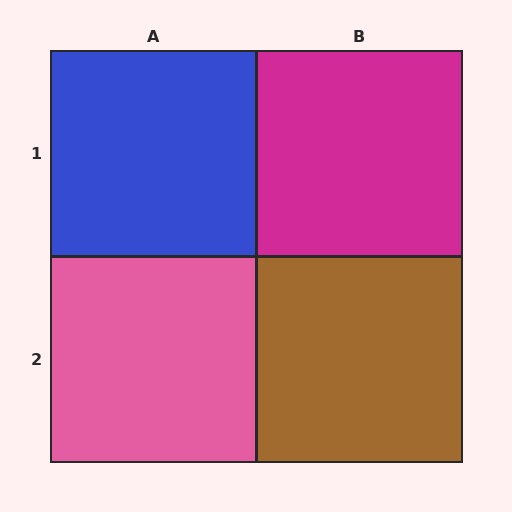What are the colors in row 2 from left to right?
Pink, brown.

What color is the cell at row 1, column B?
Magenta.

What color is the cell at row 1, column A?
Blue.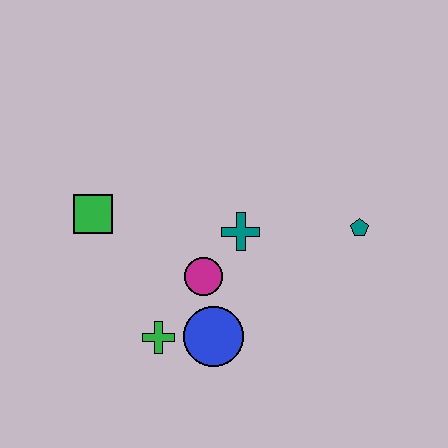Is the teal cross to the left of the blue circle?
No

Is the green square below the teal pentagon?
No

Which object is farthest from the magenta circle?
The teal pentagon is farthest from the magenta circle.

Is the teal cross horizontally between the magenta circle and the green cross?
No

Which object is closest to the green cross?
The blue circle is closest to the green cross.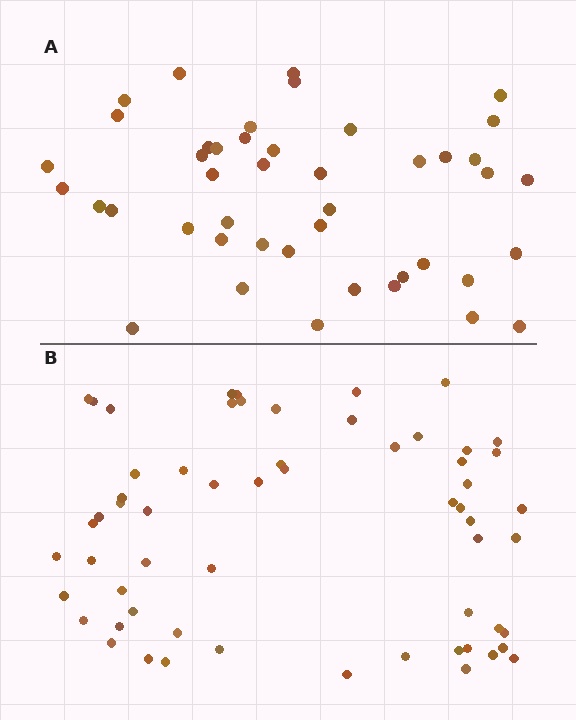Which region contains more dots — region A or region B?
Region B (the bottom region) has more dots.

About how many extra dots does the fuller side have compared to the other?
Region B has approximately 15 more dots than region A.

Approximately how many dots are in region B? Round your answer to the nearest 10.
About 60 dots.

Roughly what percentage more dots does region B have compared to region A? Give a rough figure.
About 35% more.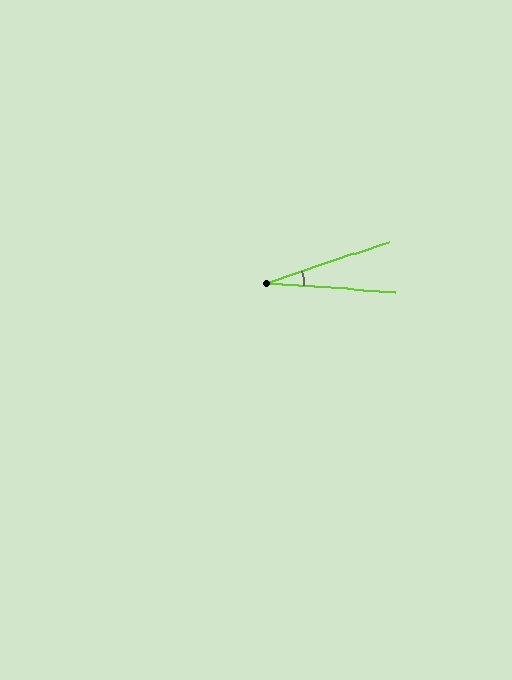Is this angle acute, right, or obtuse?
It is acute.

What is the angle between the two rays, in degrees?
Approximately 23 degrees.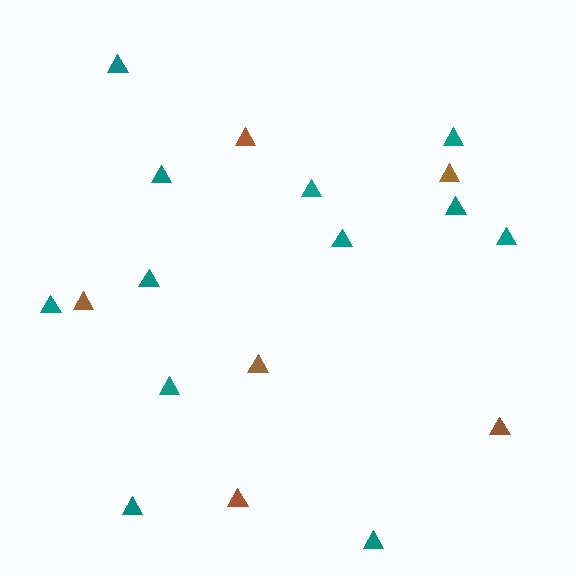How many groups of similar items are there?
There are 2 groups: one group of brown triangles (6) and one group of teal triangles (12).